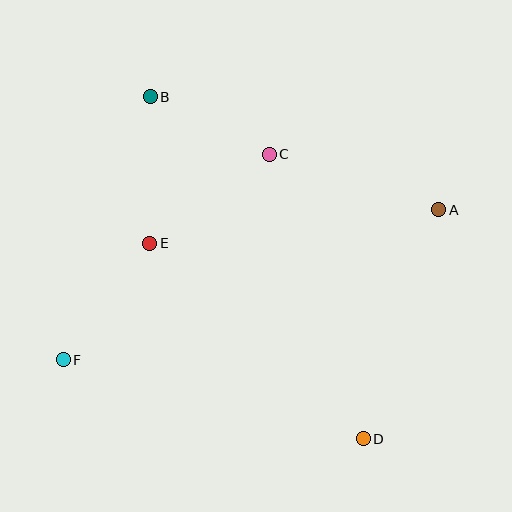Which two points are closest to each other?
Points B and C are closest to each other.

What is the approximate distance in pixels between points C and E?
The distance between C and E is approximately 149 pixels.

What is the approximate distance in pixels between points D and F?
The distance between D and F is approximately 310 pixels.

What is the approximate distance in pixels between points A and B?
The distance between A and B is approximately 310 pixels.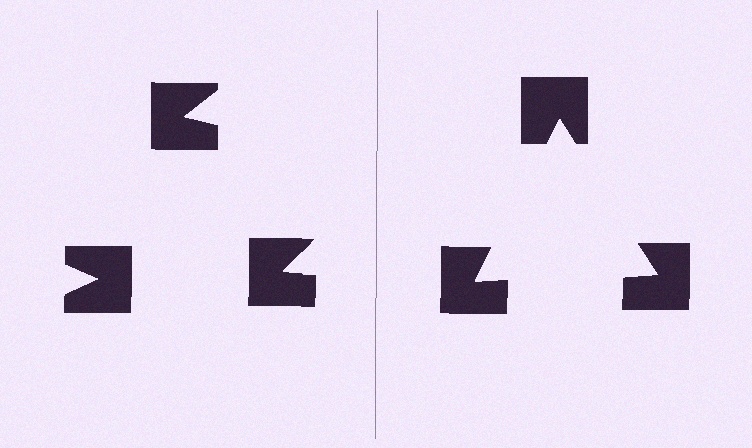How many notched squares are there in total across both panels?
6 — 3 on each side.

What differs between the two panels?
The notched squares are positioned identically on both sides; only the wedge orientations differ. On the right they align to a triangle; on the left they are misaligned.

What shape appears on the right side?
An illusory triangle.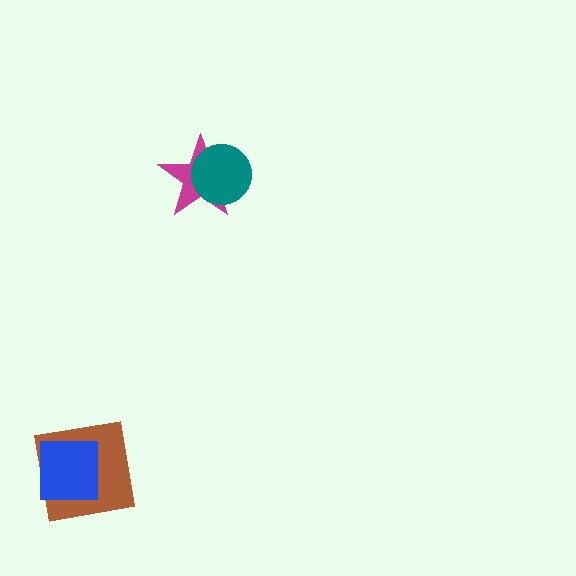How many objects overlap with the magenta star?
1 object overlaps with the magenta star.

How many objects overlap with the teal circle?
1 object overlaps with the teal circle.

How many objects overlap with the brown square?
1 object overlaps with the brown square.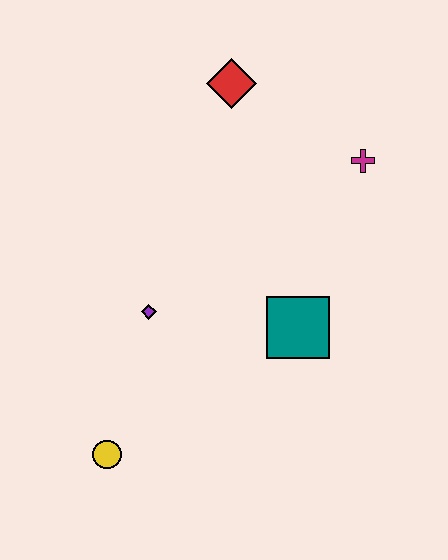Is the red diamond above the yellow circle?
Yes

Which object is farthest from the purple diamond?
The magenta cross is farthest from the purple diamond.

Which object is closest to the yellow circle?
The purple diamond is closest to the yellow circle.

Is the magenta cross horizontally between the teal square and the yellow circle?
No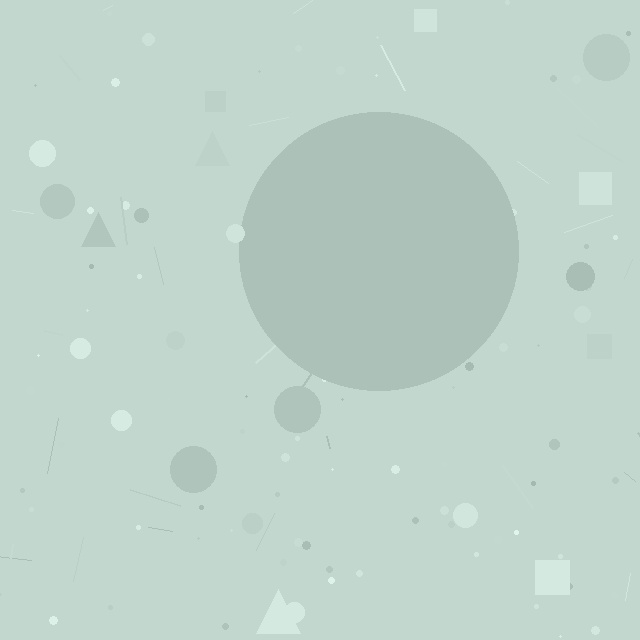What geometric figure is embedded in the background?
A circle is embedded in the background.